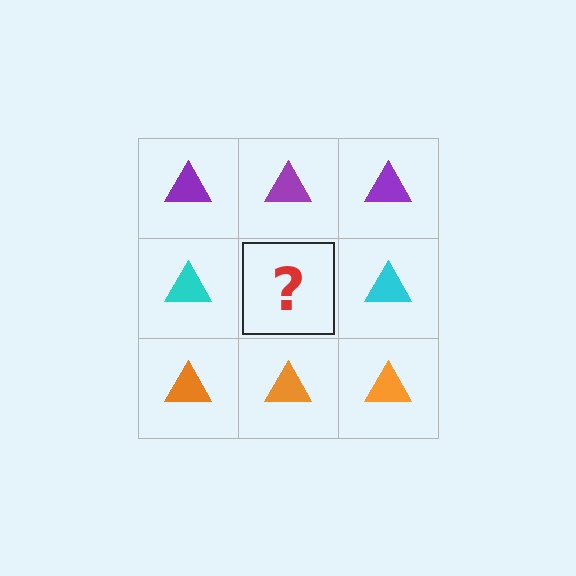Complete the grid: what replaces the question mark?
The question mark should be replaced with a cyan triangle.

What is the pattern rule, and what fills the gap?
The rule is that each row has a consistent color. The gap should be filled with a cyan triangle.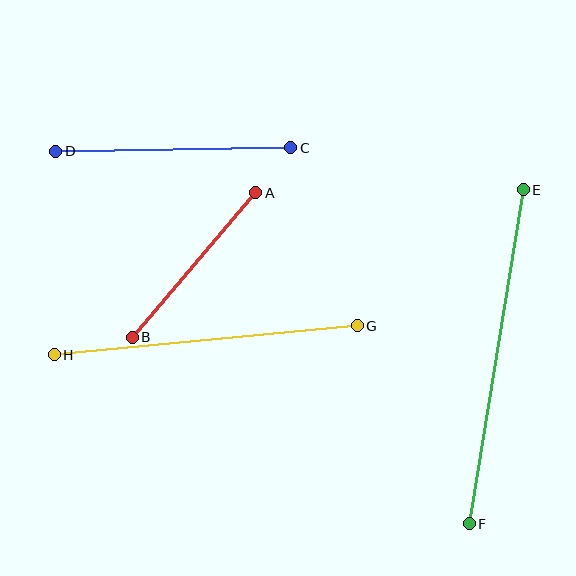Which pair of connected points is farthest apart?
Points E and F are farthest apart.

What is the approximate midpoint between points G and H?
The midpoint is at approximately (206, 340) pixels.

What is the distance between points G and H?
The distance is approximately 304 pixels.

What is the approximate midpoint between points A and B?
The midpoint is at approximately (194, 265) pixels.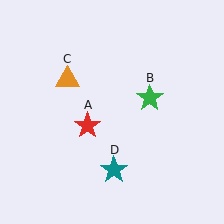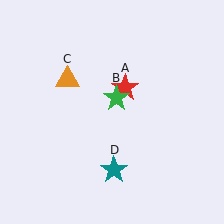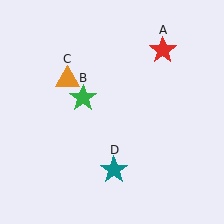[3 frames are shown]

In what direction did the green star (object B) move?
The green star (object B) moved left.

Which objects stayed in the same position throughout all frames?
Orange triangle (object C) and teal star (object D) remained stationary.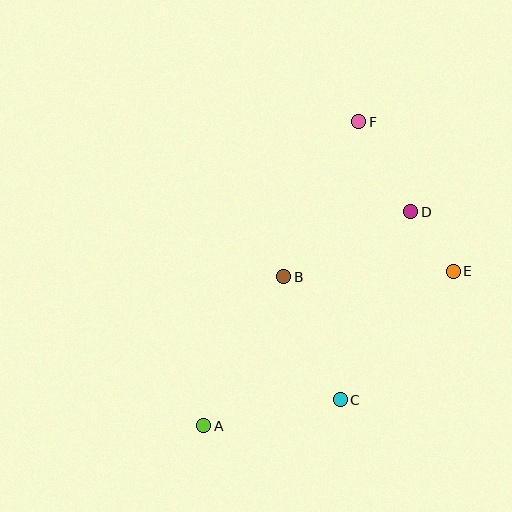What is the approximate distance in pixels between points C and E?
The distance between C and E is approximately 171 pixels.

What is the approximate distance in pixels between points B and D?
The distance between B and D is approximately 143 pixels.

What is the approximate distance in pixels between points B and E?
The distance between B and E is approximately 169 pixels.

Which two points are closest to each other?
Points D and E are closest to each other.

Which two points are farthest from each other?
Points A and F are farthest from each other.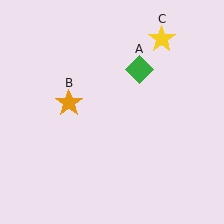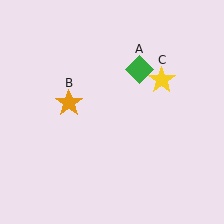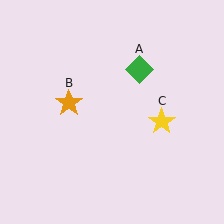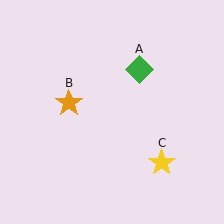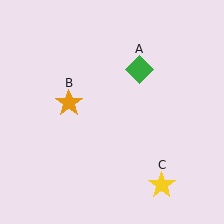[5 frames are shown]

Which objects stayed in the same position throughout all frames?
Green diamond (object A) and orange star (object B) remained stationary.